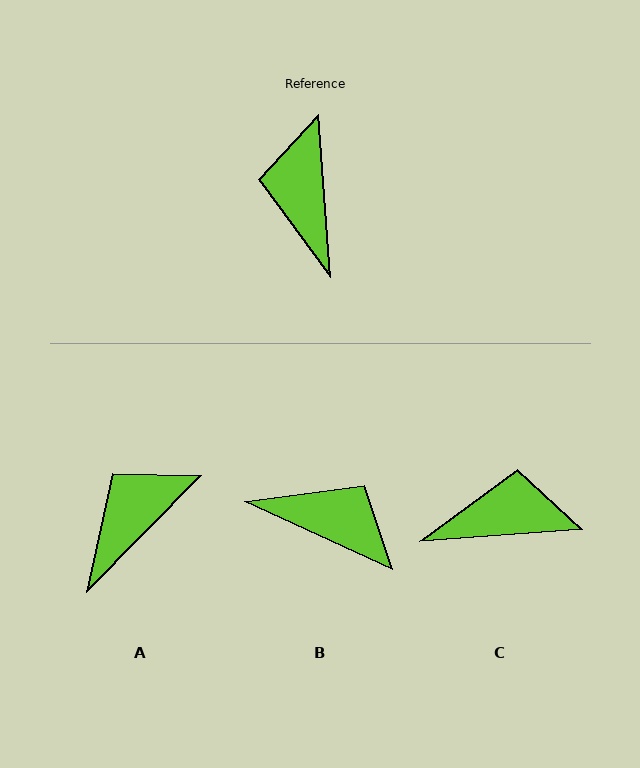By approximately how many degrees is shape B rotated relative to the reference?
Approximately 119 degrees clockwise.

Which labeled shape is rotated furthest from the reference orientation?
B, about 119 degrees away.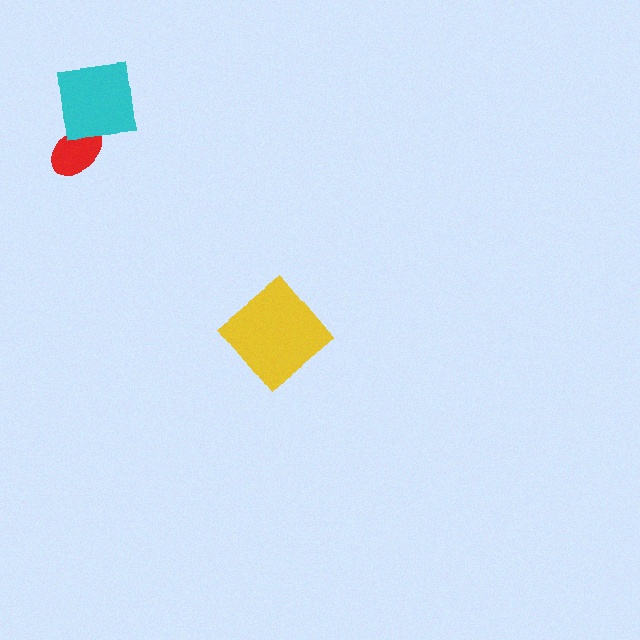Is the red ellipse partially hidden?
Yes, it is partially covered by another shape.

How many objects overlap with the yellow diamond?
0 objects overlap with the yellow diamond.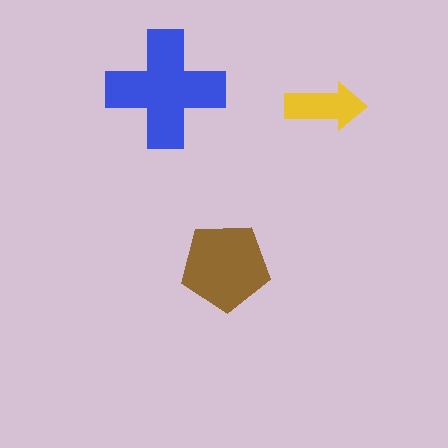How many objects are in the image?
There are 3 objects in the image.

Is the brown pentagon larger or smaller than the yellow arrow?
Larger.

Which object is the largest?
The blue cross.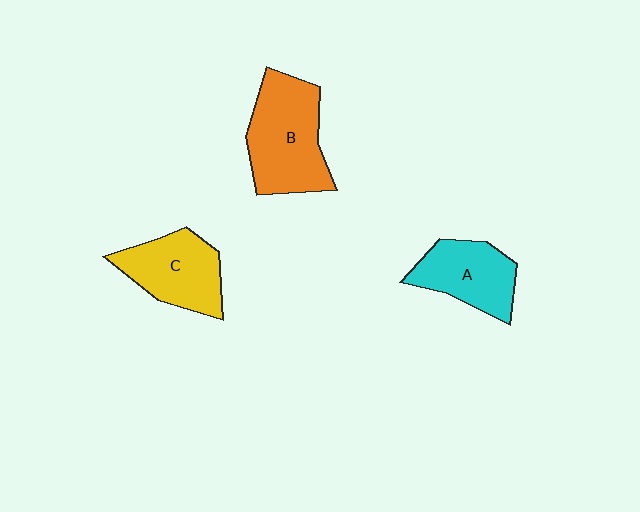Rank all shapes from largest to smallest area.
From largest to smallest: B (orange), C (yellow), A (cyan).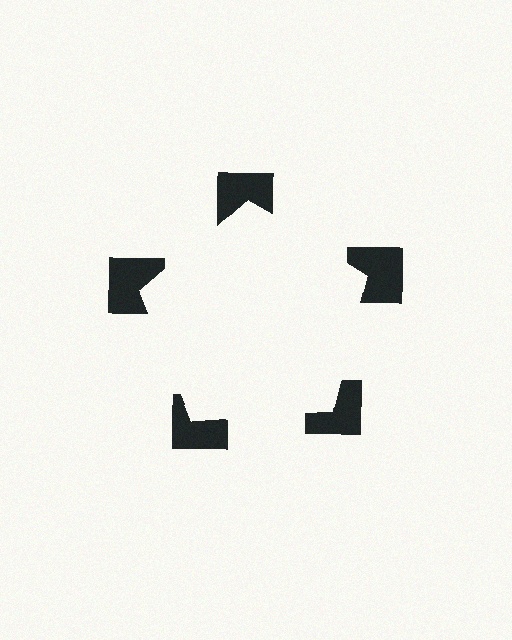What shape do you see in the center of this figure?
An illusory pentagon — its edges are inferred from the aligned wedge cuts in the notched squares, not physically drawn.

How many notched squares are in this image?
There are 5 — one at each vertex of the illusory pentagon.